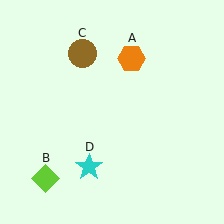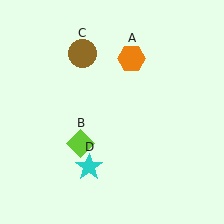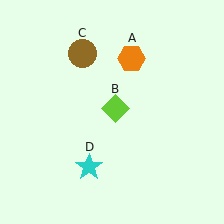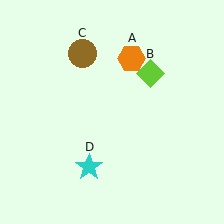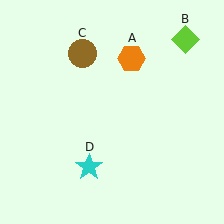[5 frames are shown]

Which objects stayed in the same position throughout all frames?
Orange hexagon (object A) and brown circle (object C) and cyan star (object D) remained stationary.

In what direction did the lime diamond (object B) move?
The lime diamond (object B) moved up and to the right.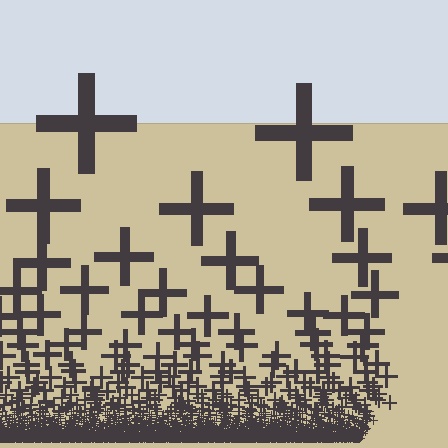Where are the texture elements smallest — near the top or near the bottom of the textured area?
Near the bottom.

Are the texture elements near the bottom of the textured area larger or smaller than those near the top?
Smaller. The gradient is inverted — elements near the bottom are smaller and denser.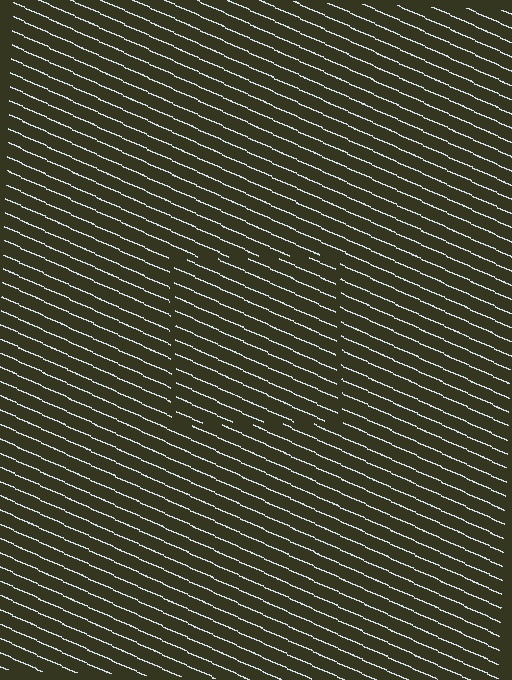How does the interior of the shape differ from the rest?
The interior of the shape contains the same grating, shifted by half a period — the contour is defined by the phase discontinuity where line-ends from the inner and outer gratings abut.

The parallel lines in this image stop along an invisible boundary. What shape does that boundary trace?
An illusory square. The interior of the shape contains the same grating, shifted by half a period — the contour is defined by the phase discontinuity where line-ends from the inner and outer gratings abut.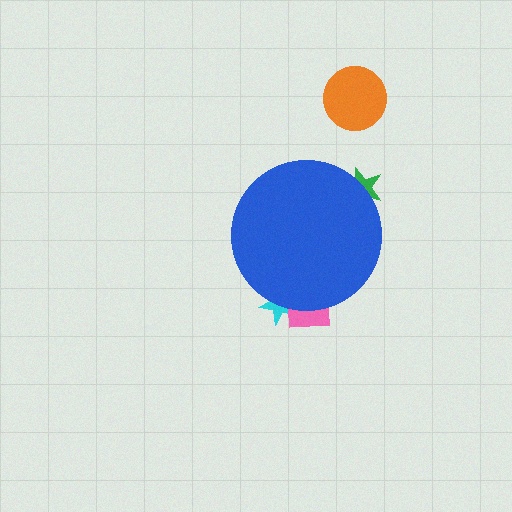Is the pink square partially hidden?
Yes, the pink square is partially hidden behind the blue circle.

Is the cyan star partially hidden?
Yes, the cyan star is partially hidden behind the blue circle.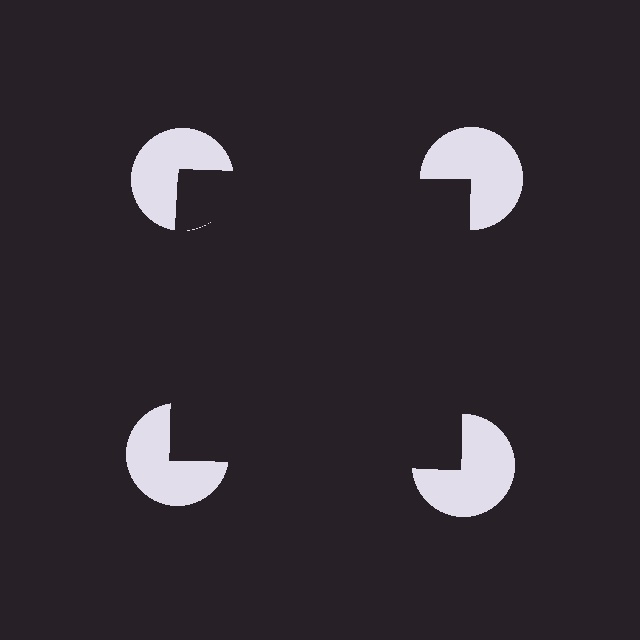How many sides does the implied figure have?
4 sides.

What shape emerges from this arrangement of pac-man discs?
An illusory square — its edges are inferred from the aligned wedge cuts in the pac-man discs, not physically drawn.